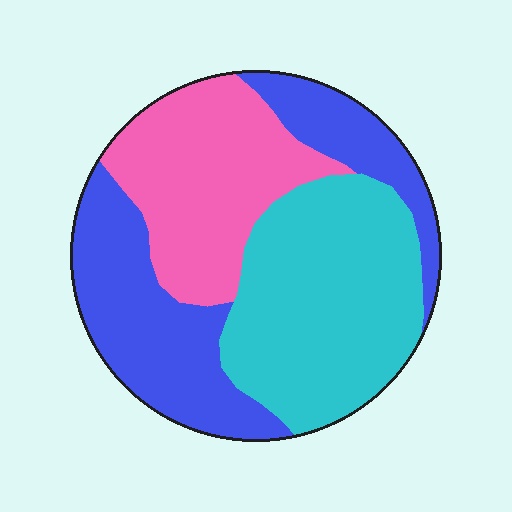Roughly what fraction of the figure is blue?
Blue takes up between a quarter and a half of the figure.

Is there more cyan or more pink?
Cyan.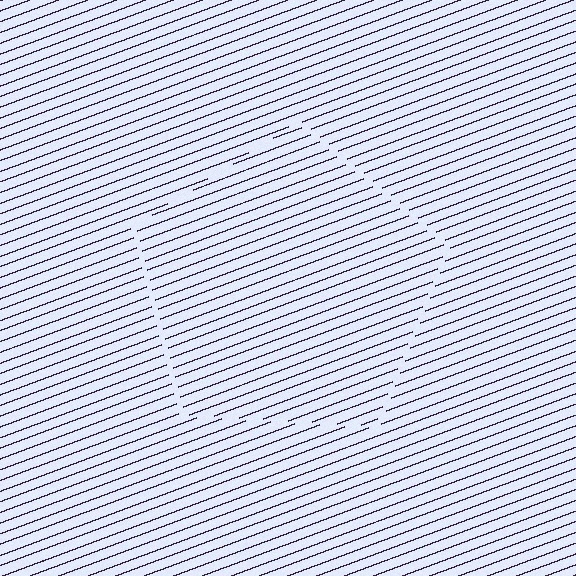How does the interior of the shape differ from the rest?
The interior of the shape contains the same grating, shifted by half a period — the contour is defined by the phase discontinuity where line-ends from the inner and outer gratings abut.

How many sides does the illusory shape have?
5 sides — the line-ends trace a pentagon.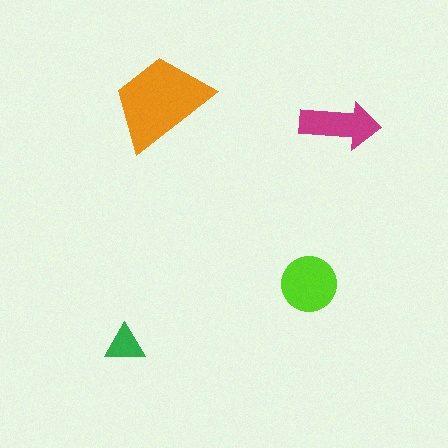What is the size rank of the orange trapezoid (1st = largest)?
1st.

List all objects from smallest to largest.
The green triangle, the magenta arrow, the lime circle, the orange trapezoid.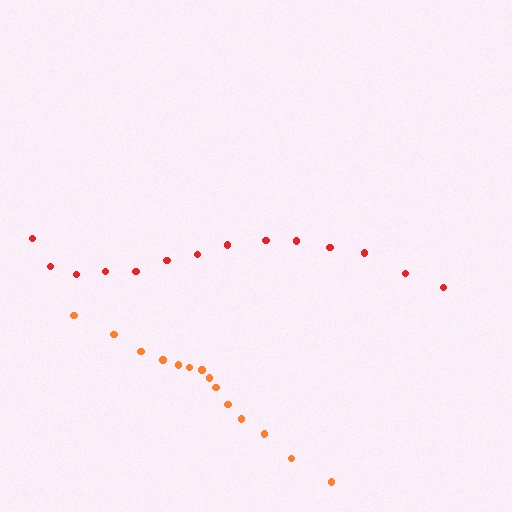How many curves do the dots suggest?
There are 2 distinct paths.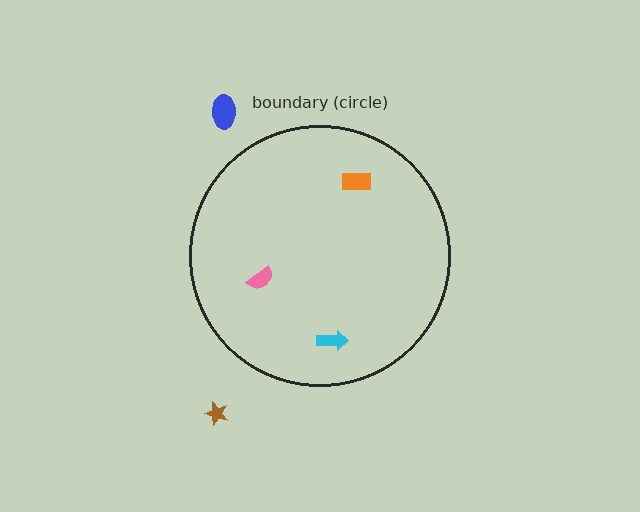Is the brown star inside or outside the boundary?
Outside.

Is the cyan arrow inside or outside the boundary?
Inside.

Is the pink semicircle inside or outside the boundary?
Inside.